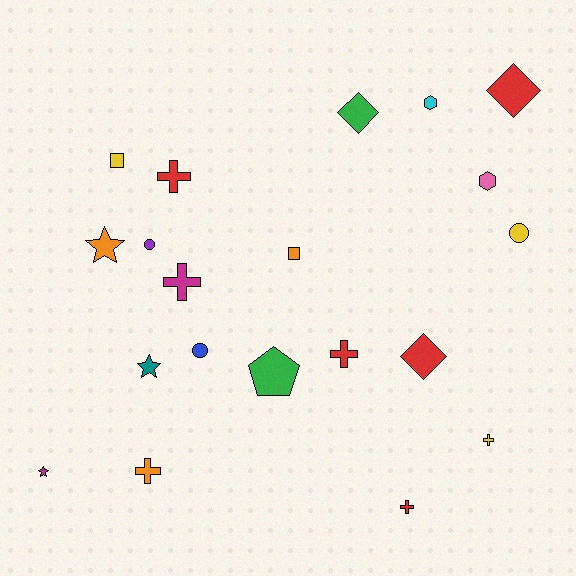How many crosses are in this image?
There are 6 crosses.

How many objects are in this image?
There are 20 objects.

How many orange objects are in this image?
There are 3 orange objects.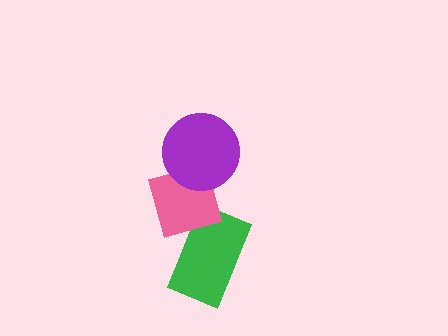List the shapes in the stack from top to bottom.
From top to bottom: the purple circle, the pink diamond, the green rectangle.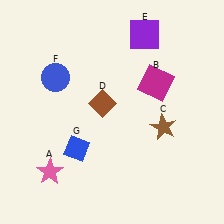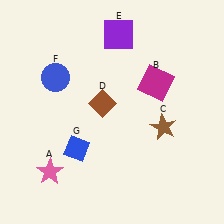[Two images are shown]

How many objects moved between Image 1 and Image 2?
1 object moved between the two images.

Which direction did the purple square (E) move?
The purple square (E) moved left.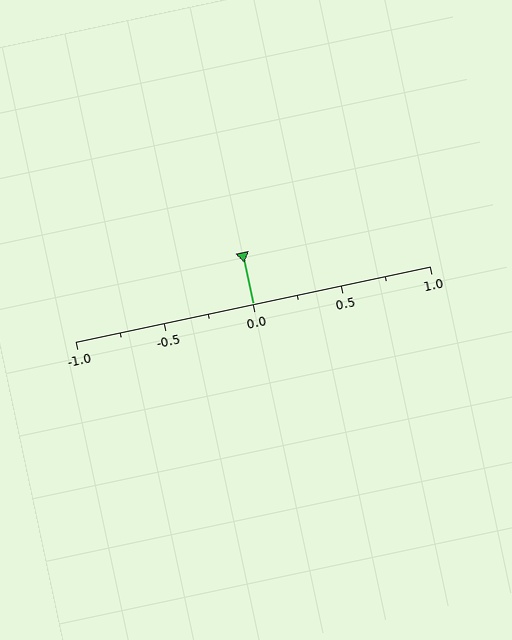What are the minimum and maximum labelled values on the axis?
The axis runs from -1.0 to 1.0.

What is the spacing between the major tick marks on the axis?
The major ticks are spaced 0.5 apart.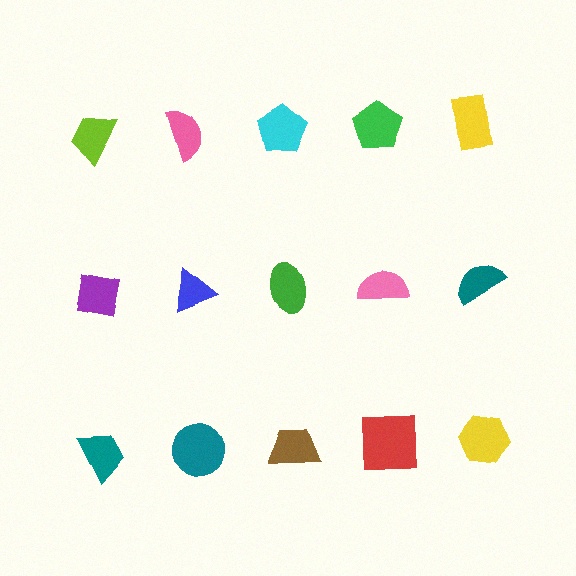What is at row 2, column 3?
A green ellipse.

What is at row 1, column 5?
A yellow rectangle.